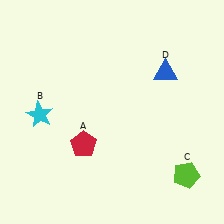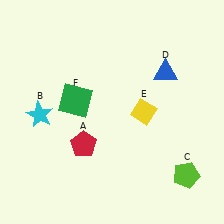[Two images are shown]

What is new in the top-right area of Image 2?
A yellow diamond (E) was added in the top-right area of Image 2.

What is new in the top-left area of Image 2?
A green square (F) was added in the top-left area of Image 2.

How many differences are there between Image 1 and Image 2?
There are 2 differences between the two images.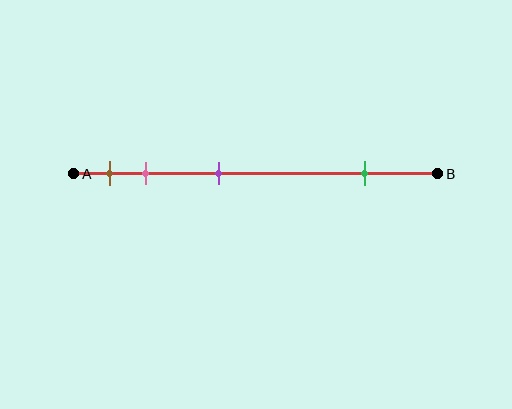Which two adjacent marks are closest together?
The brown and pink marks are the closest adjacent pair.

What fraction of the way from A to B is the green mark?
The green mark is approximately 80% (0.8) of the way from A to B.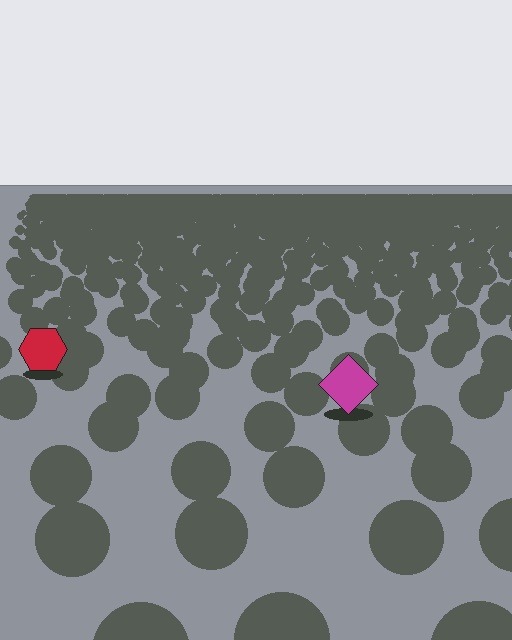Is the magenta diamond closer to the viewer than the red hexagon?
Yes. The magenta diamond is closer — you can tell from the texture gradient: the ground texture is coarser near it.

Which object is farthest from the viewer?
The red hexagon is farthest from the viewer. It appears smaller and the ground texture around it is denser.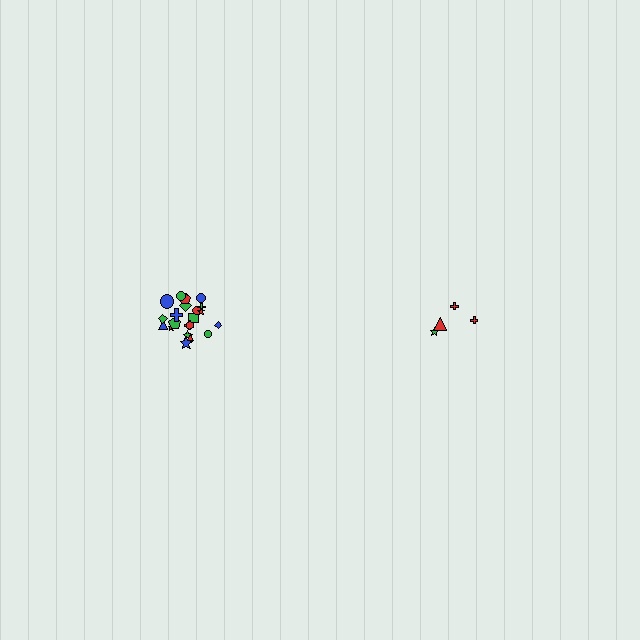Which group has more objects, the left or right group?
The left group.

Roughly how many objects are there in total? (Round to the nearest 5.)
Roughly 25 objects in total.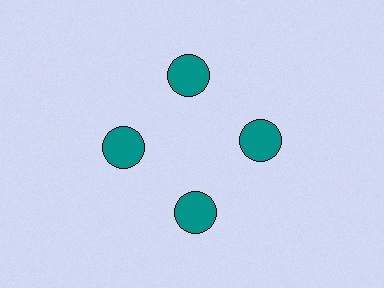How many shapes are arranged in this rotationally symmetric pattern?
There are 4 shapes, arranged in 4 groups of 1.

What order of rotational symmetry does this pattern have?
This pattern has 4-fold rotational symmetry.